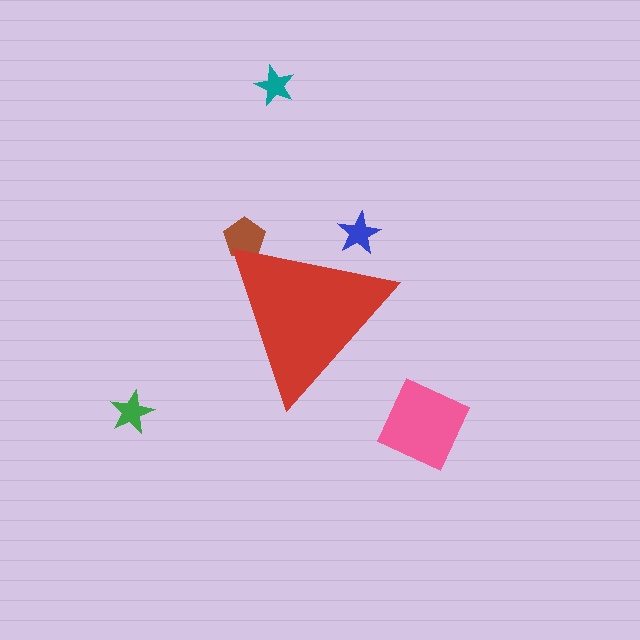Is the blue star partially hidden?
Yes, the blue star is partially hidden behind the red triangle.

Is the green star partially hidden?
No, the green star is fully visible.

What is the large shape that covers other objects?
A red triangle.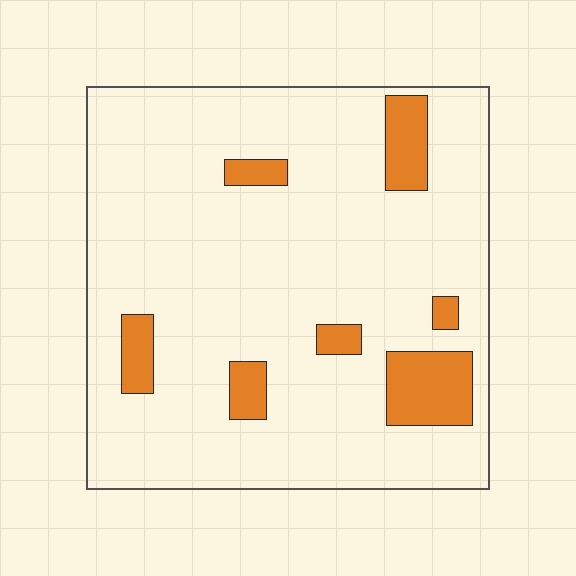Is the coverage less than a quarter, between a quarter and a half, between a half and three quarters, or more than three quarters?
Less than a quarter.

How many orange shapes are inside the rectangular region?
7.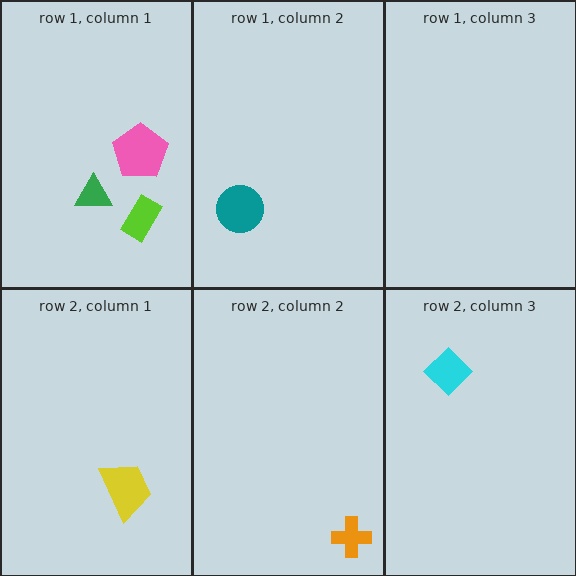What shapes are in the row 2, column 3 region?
The cyan diamond.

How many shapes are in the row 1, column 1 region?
3.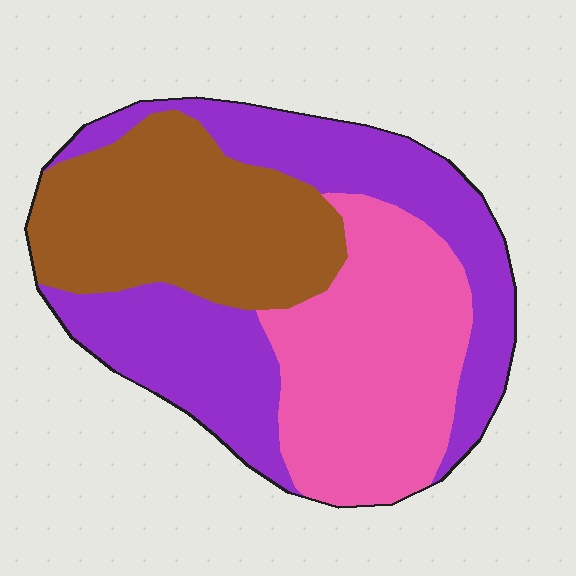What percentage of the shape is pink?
Pink covers 31% of the shape.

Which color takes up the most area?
Purple, at roughly 40%.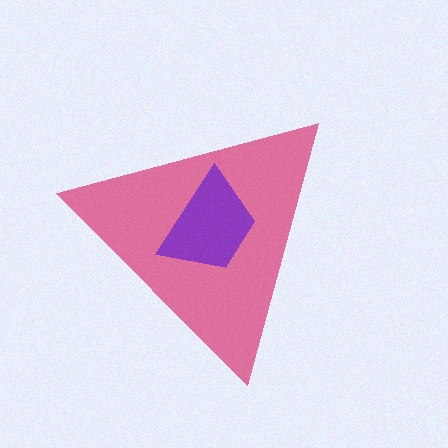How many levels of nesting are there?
2.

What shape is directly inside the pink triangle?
The purple trapezoid.